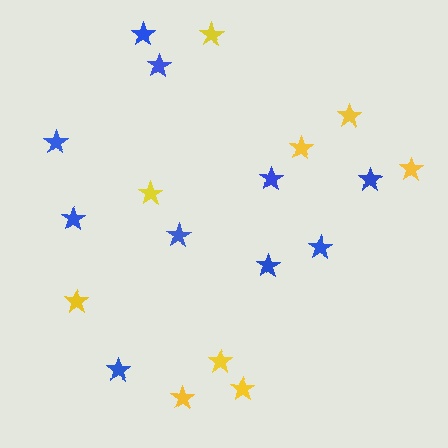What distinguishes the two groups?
There are 2 groups: one group of blue stars (10) and one group of yellow stars (9).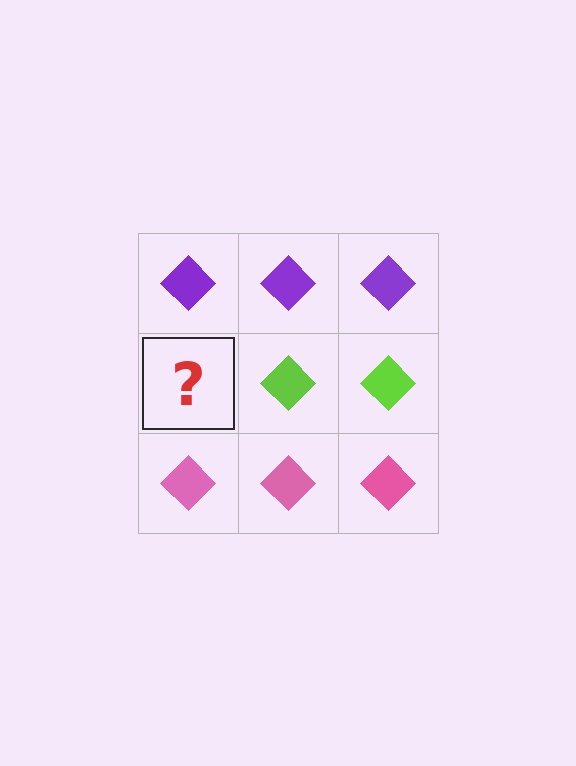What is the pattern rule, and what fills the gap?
The rule is that each row has a consistent color. The gap should be filled with a lime diamond.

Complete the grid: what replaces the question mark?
The question mark should be replaced with a lime diamond.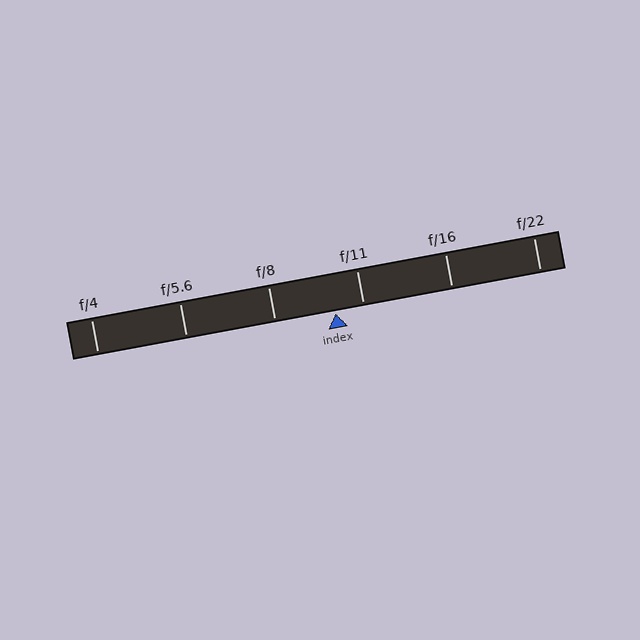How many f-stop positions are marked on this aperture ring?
There are 6 f-stop positions marked.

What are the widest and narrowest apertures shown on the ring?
The widest aperture shown is f/4 and the narrowest is f/22.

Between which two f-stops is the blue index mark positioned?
The index mark is between f/8 and f/11.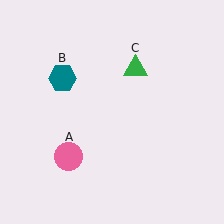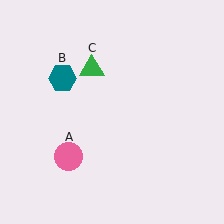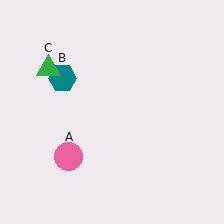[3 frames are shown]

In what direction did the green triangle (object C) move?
The green triangle (object C) moved left.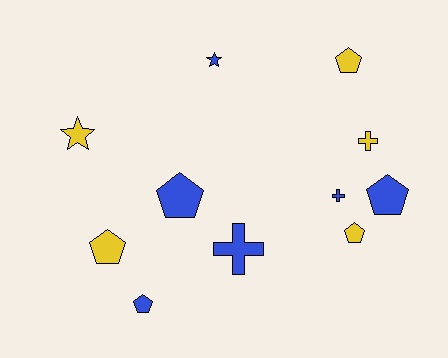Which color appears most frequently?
Blue, with 6 objects.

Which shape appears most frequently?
Pentagon, with 6 objects.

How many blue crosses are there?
There are 2 blue crosses.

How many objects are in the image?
There are 11 objects.